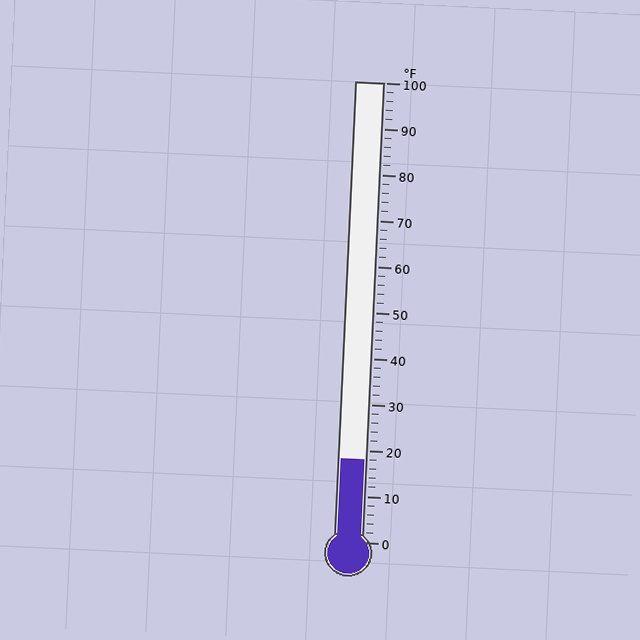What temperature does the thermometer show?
The thermometer shows approximately 18°F.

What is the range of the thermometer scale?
The thermometer scale ranges from 0°F to 100°F.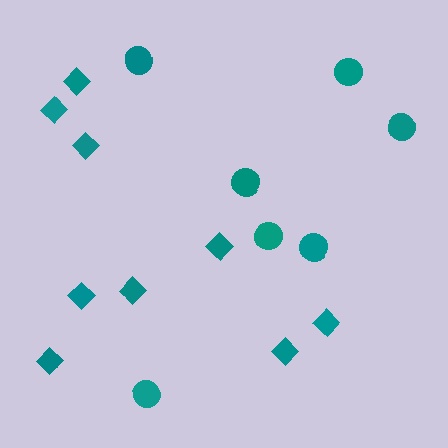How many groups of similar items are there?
There are 2 groups: one group of circles (7) and one group of diamonds (9).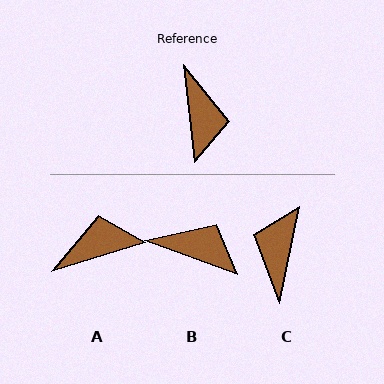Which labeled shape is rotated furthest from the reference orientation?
C, about 161 degrees away.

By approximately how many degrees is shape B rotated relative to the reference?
Approximately 63 degrees counter-clockwise.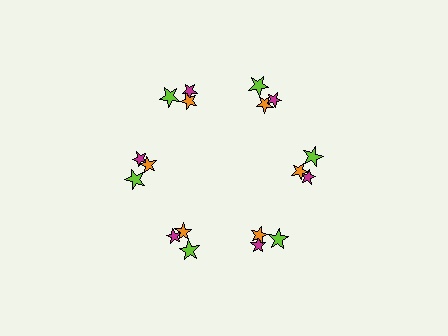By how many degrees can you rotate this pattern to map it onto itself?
The pattern maps onto itself every 60 degrees of rotation.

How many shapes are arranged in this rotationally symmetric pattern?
There are 18 shapes, arranged in 6 groups of 3.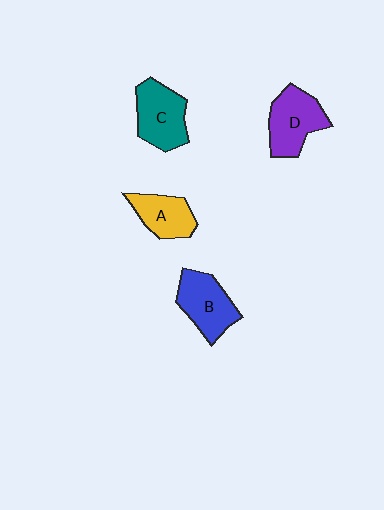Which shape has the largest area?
Shape D (purple).